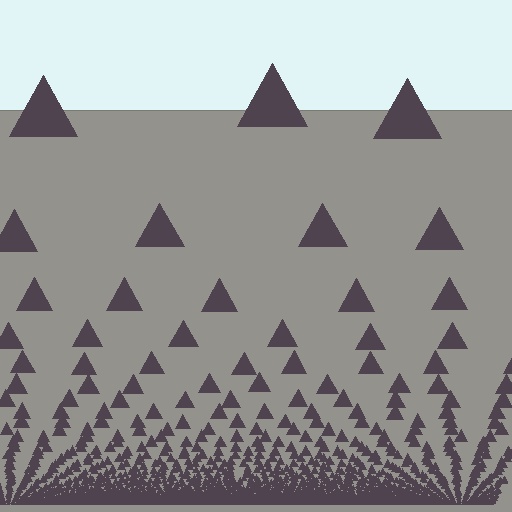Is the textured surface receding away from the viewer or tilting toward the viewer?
The surface appears to tilt toward the viewer. Texture elements get larger and sparser toward the top.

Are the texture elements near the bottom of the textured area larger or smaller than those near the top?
Smaller. The gradient is inverted — elements near the bottom are smaller and denser.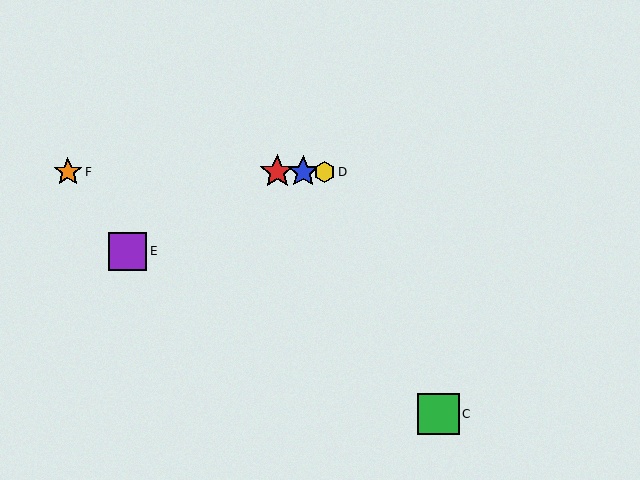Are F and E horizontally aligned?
No, F is at y≈172 and E is at y≈251.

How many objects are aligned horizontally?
4 objects (A, B, D, F) are aligned horizontally.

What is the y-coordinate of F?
Object F is at y≈172.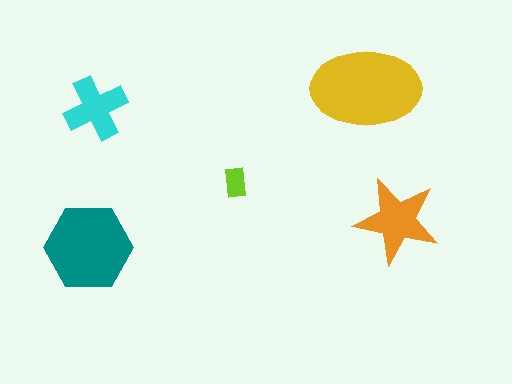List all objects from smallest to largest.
The lime rectangle, the cyan cross, the orange star, the teal hexagon, the yellow ellipse.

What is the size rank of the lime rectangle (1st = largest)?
5th.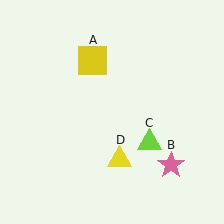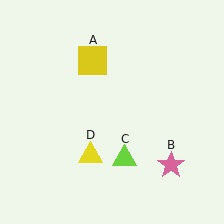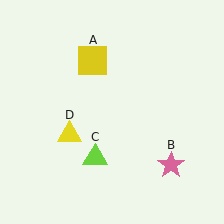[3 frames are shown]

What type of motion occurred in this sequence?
The lime triangle (object C), yellow triangle (object D) rotated clockwise around the center of the scene.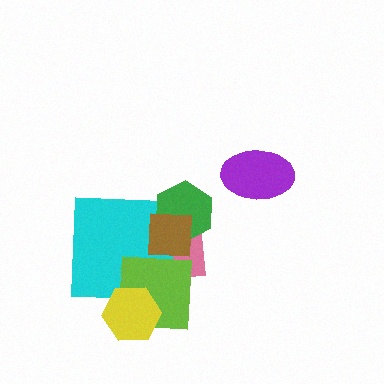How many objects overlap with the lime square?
4 objects overlap with the lime square.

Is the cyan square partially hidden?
Yes, it is partially covered by another shape.